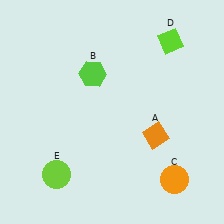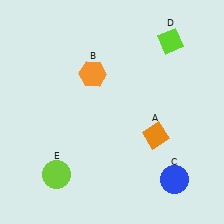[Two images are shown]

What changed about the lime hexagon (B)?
In Image 1, B is lime. In Image 2, it changed to orange.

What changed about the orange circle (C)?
In Image 1, C is orange. In Image 2, it changed to blue.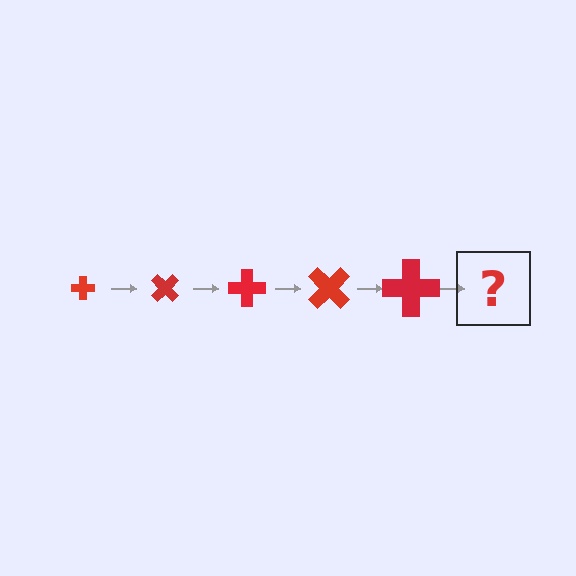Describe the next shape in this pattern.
It should be a cross, larger than the previous one and rotated 225 degrees from the start.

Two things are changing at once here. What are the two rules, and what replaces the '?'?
The two rules are that the cross grows larger each step and it rotates 45 degrees each step. The '?' should be a cross, larger than the previous one and rotated 225 degrees from the start.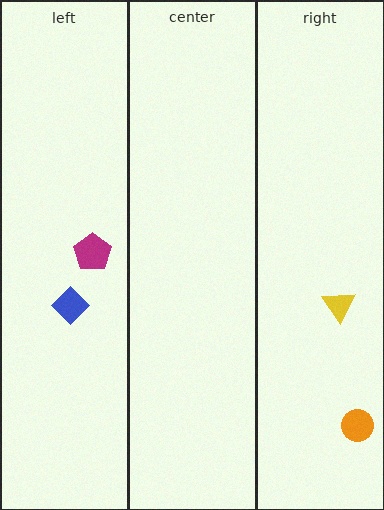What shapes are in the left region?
The blue diamond, the magenta pentagon.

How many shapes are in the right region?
2.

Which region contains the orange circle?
The right region.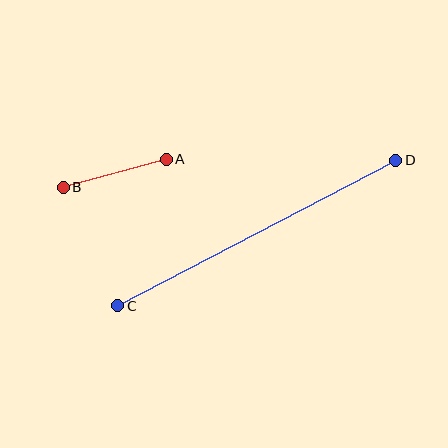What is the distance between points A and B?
The distance is approximately 107 pixels.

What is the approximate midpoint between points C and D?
The midpoint is at approximately (257, 233) pixels.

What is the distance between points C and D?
The distance is approximately 314 pixels.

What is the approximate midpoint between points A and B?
The midpoint is at approximately (115, 173) pixels.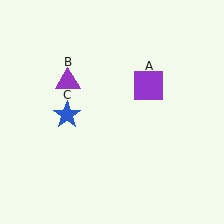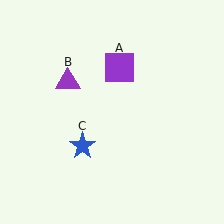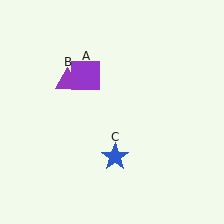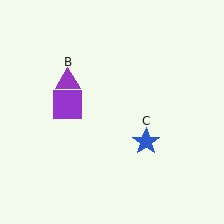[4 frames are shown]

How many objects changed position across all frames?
2 objects changed position: purple square (object A), blue star (object C).